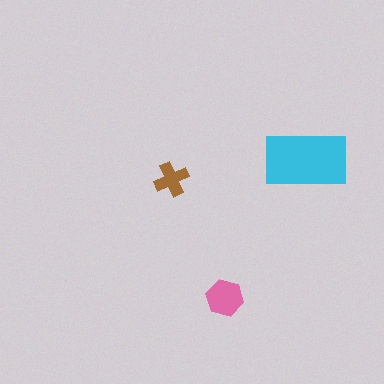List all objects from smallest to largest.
The brown cross, the pink hexagon, the cyan rectangle.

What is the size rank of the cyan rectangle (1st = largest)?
1st.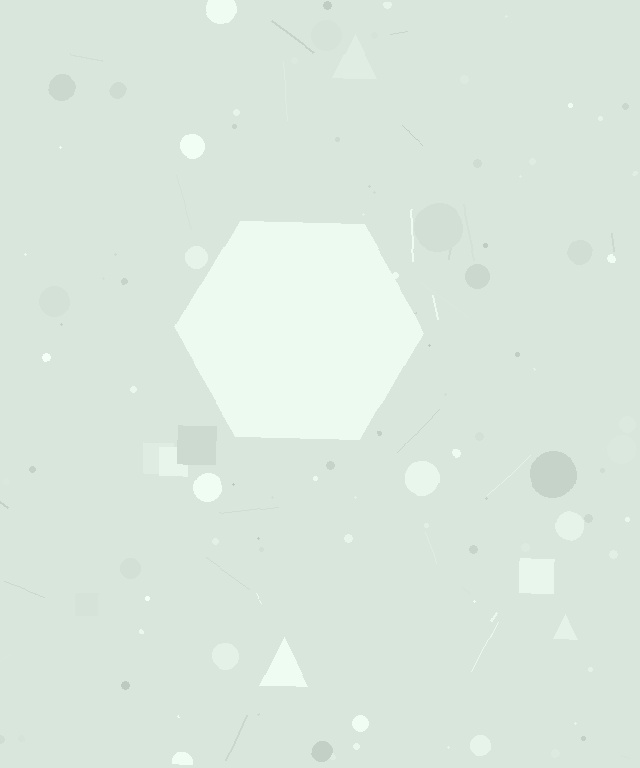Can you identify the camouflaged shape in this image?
The camouflaged shape is a hexagon.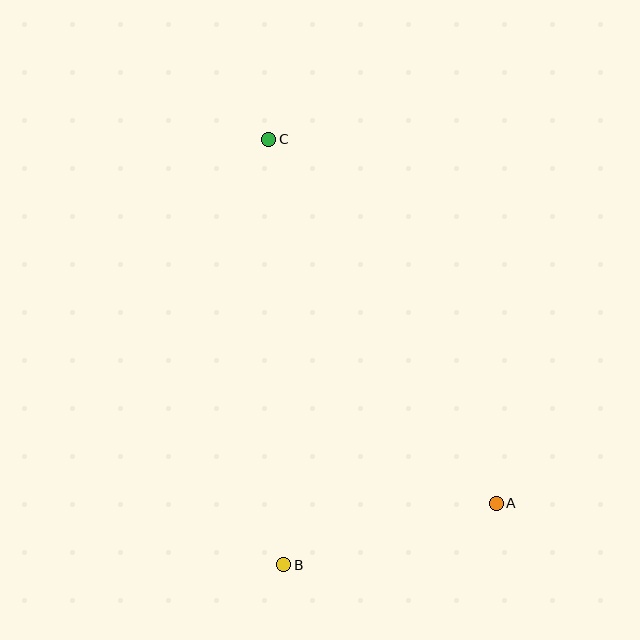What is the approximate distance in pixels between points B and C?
The distance between B and C is approximately 426 pixels.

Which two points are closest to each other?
Points A and B are closest to each other.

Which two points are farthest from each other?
Points A and C are farthest from each other.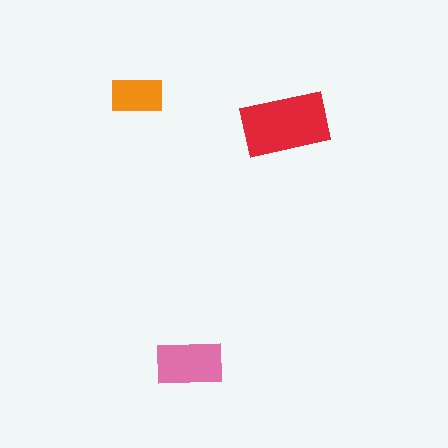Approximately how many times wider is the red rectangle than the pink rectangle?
About 1.5 times wider.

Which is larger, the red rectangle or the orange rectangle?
The red one.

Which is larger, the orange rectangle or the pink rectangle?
The pink one.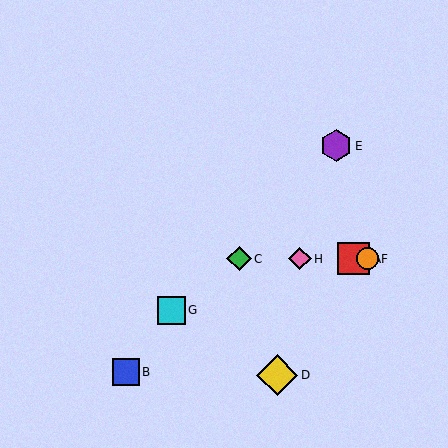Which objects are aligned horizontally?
Objects A, C, F, H are aligned horizontally.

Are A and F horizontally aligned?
Yes, both are at y≈259.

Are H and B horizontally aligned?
No, H is at y≈259 and B is at y≈372.